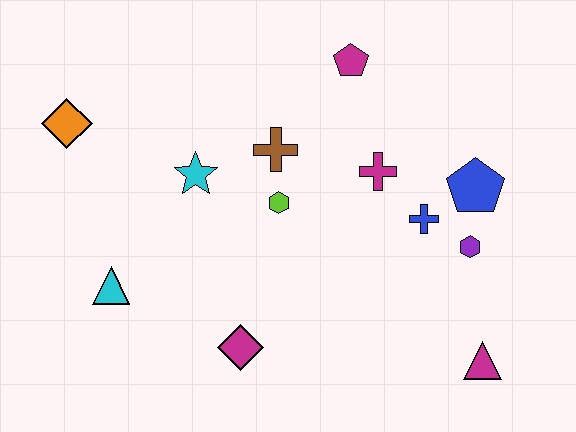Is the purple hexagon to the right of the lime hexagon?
Yes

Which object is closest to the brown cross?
The lime hexagon is closest to the brown cross.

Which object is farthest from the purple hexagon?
The orange diamond is farthest from the purple hexagon.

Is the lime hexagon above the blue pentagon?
No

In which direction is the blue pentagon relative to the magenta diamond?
The blue pentagon is to the right of the magenta diamond.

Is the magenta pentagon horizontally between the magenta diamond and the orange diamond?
No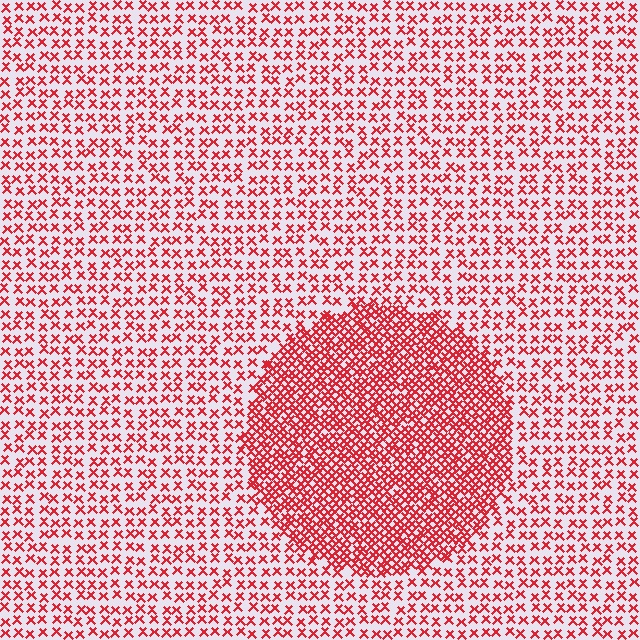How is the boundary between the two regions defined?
The boundary is defined by a change in element density (approximately 2.4x ratio). All elements are the same color, size, and shape.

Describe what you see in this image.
The image contains small red elements arranged at two different densities. A circle-shaped region is visible where the elements are more densely packed than the surrounding area.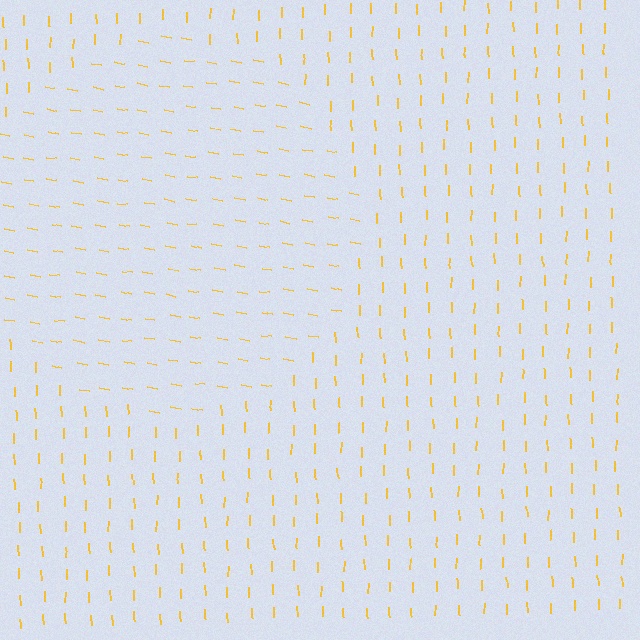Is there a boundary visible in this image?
Yes, there is a texture boundary formed by a change in line orientation.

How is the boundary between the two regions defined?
The boundary is defined purely by a change in line orientation (approximately 79 degrees difference). All lines are the same color and thickness.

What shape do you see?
I see a circle.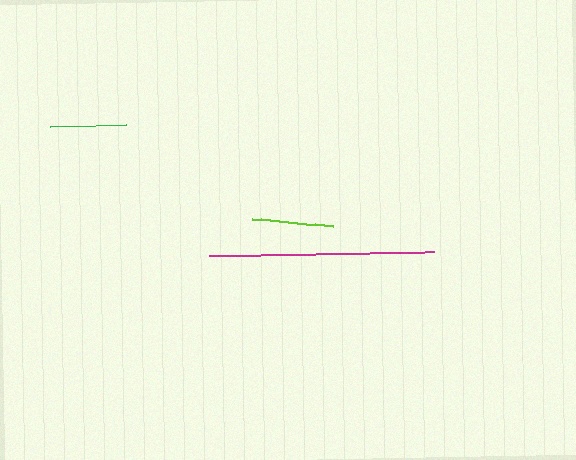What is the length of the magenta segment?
The magenta segment is approximately 225 pixels long.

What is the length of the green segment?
The green segment is approximately 77 pixels long.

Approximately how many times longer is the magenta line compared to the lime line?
The magenta line is approximately 2.7 times the length of the lime line.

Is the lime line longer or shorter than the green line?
The lime line is longer than the green line.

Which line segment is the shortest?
The green line is the shortest at approximately 77 pixels.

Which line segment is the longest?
The magenta line is the longest at approximately 225 pixels.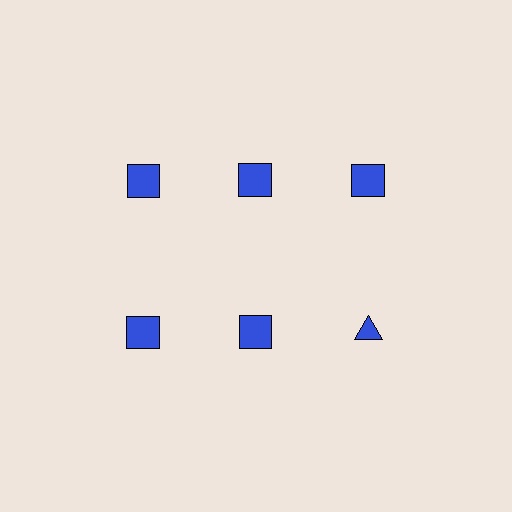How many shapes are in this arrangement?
There are 6 shapes arranged in a grid pattern.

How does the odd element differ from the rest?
It has a different shape: triangle instead of square.